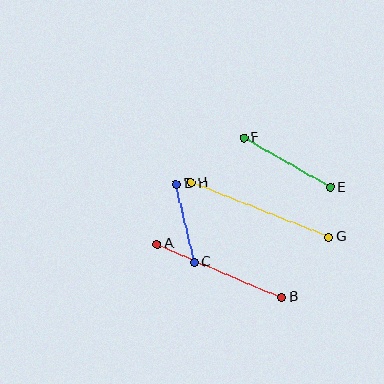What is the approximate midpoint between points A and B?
The midpoint is at approximately (220, 271) pixels.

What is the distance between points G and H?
The distance is approximately 148 pixels.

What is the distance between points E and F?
The distance is approximately 100 pixels.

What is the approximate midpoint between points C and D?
The midpoint is at approximately (185, 223) pixels.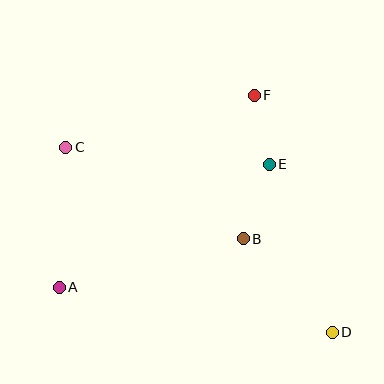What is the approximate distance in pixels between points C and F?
The distance between C and F is approximately 196 pixels.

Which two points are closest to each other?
Points E and F are closest to each other.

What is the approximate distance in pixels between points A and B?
The distance between A and B is approximately 190 pixels.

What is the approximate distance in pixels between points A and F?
The distance between A and F is approximately 274 pixels.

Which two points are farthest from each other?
Points C and D are farthest from each other.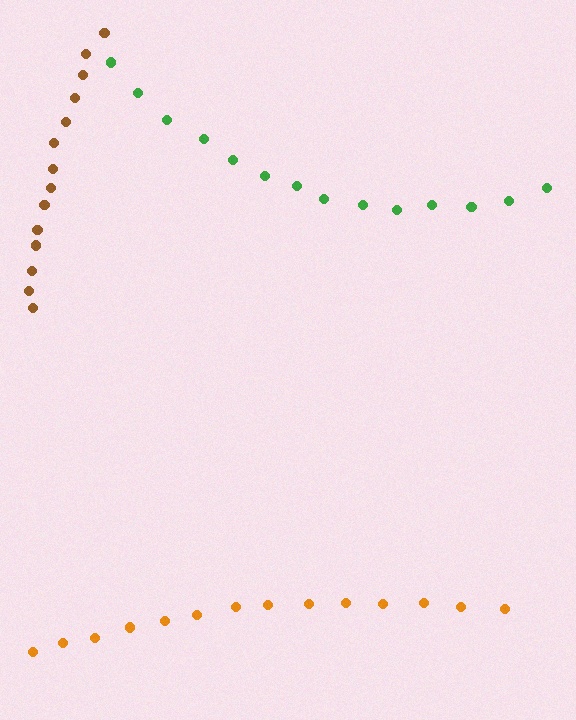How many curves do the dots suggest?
There are 3 distinct paths.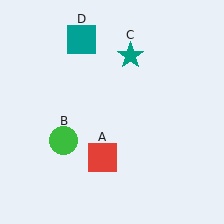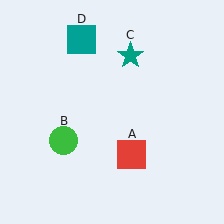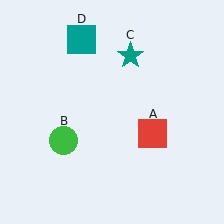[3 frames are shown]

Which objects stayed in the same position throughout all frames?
Green circle (object B) and teal star (object C) and teal square (object D) remained stationary.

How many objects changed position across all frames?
1 object changed position: red square (object A).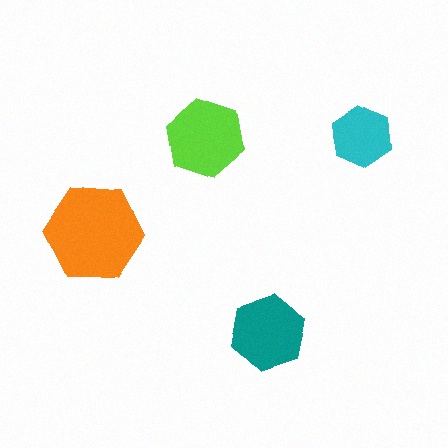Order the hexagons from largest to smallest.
the orange one, the lime one, the teal one, the cyan one.